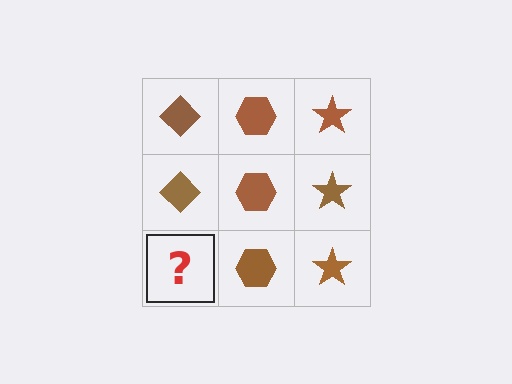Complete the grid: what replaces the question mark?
The question mark should be replaced with a brown diamond.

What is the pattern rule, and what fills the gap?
The rule is that each column has a consistent shape. The gap should be filled with a brown diamond.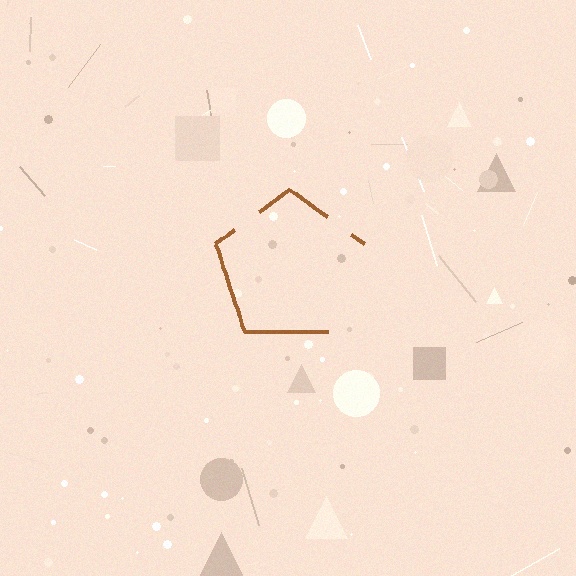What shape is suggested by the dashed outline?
The dashed outline suggests a pentagon.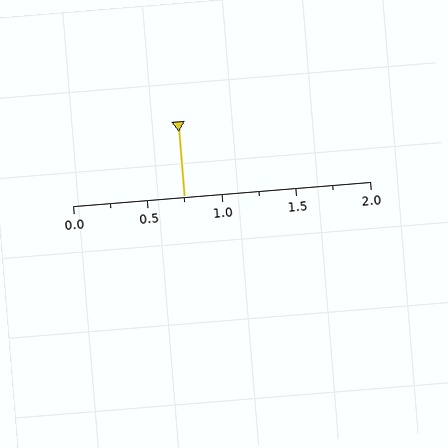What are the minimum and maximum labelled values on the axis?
The axis runs from 0.0 to 2.0.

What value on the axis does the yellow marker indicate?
The marker indicates approximately 0.75.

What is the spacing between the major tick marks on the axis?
The major ticks are spaced 0.5 apart.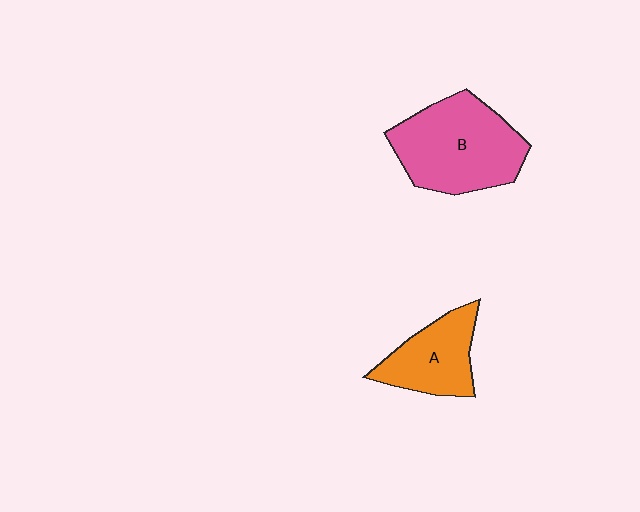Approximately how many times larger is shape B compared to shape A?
Approximately 1.6 times.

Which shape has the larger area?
Shape B (pink).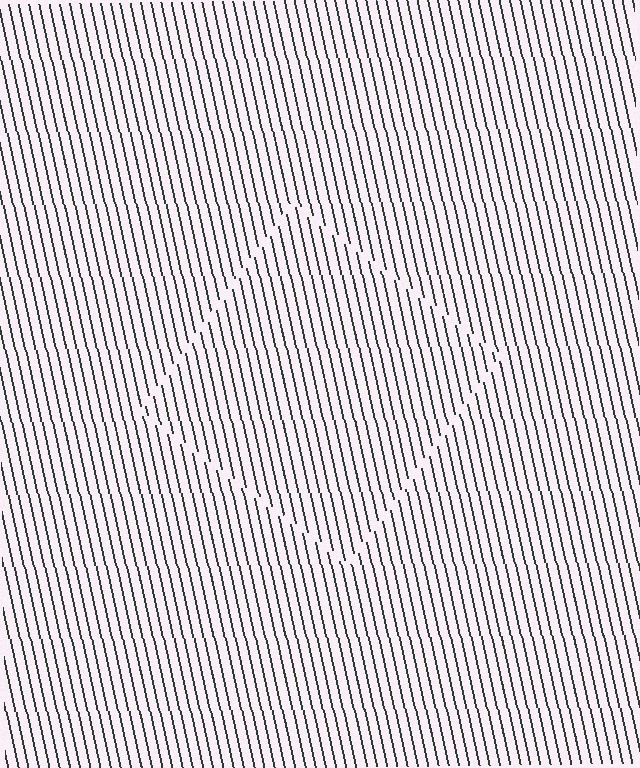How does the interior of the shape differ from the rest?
The interior of the shape contains the same grating, shifted by half a period — the contour is defined by the phase discontinuity where line-ends from the inner and outer gratings abut.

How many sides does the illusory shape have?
4 sides — the line-ends trace a square.